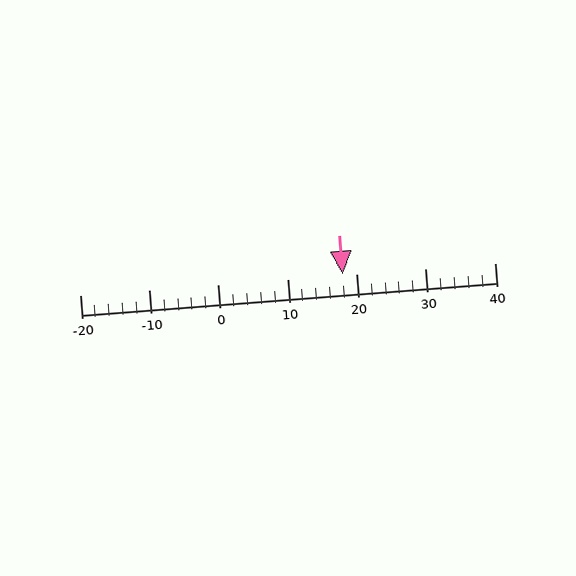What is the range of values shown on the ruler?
The ruler shows values from -20 to 40.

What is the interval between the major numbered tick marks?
The major tick marks are spaced 10 units apart.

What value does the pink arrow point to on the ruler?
The pink arrow points to approximately 18.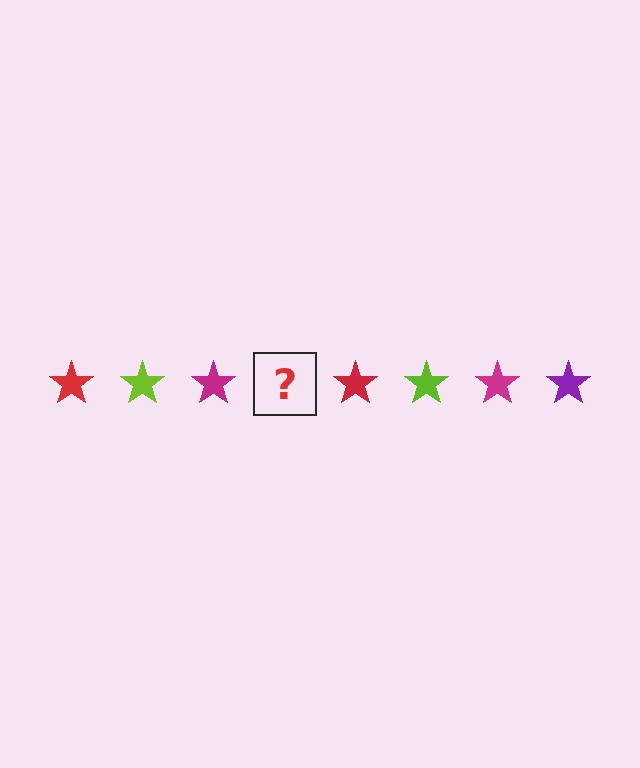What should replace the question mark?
The question mark should be replaced with a purple star.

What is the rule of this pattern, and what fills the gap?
The rule is that the pattern cycles through red, lime, magenta, purple stars. The gap should be filled with a purple star.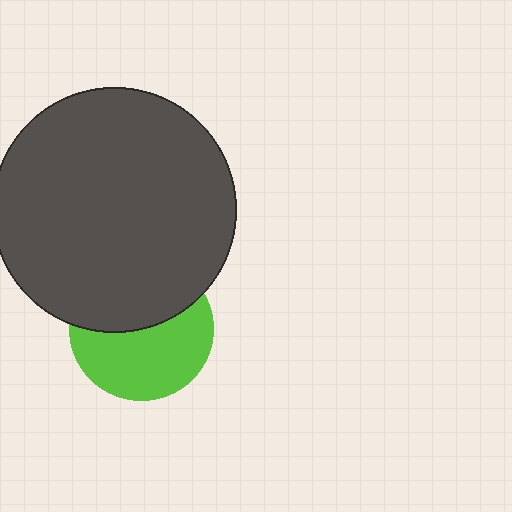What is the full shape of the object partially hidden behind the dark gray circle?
The partially hidden object is a lime circle.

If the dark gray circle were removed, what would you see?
You would see the complete lime circle.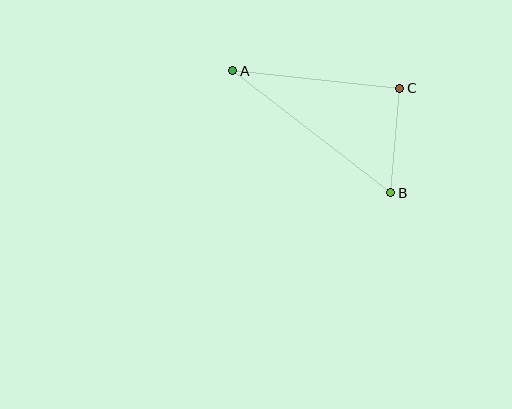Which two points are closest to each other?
Points B and C are closest to each other.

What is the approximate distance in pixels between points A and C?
The distance between A and C is approximately 168 pixels.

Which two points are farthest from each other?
Points A and B are farthest from each other.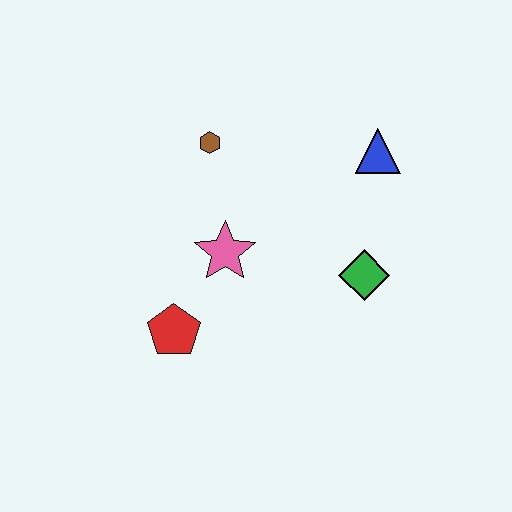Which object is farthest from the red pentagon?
The blue triangle is farthest from the red pentagon.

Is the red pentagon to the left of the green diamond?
Yes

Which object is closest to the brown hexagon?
The pink star is closest to the brown hexagon.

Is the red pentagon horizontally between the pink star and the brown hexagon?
No